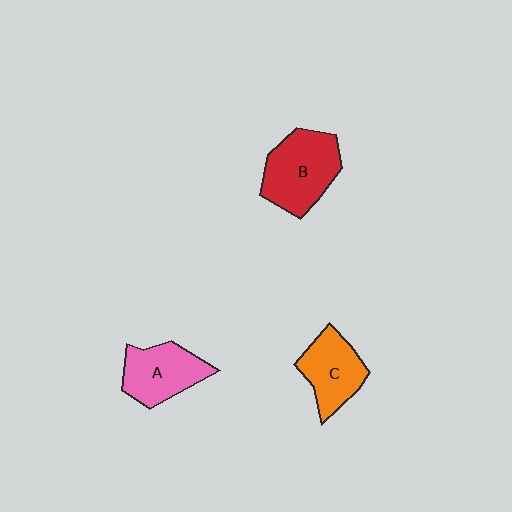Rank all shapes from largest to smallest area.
From largest to smallest: B (red), A (pink), C (orange).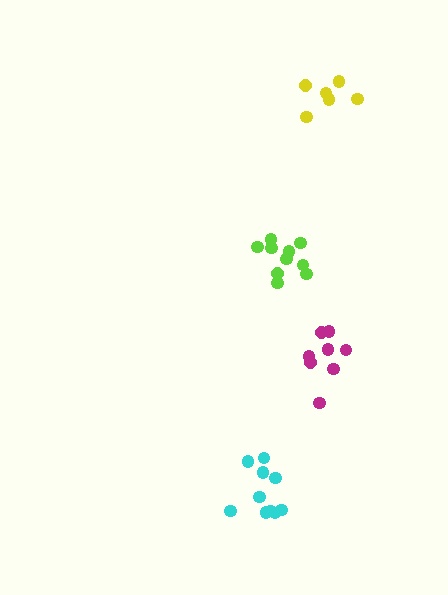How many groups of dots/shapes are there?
There are 4 groups.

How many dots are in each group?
Group 1: 10 dots, Group 2: 8 dots, Group 3: 6 dots, Group 4: 10 dots (34 total).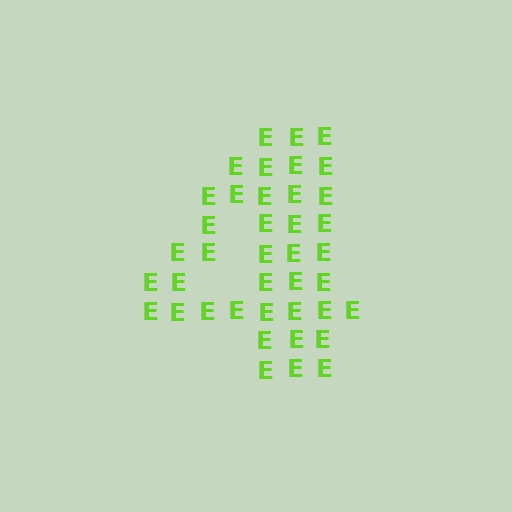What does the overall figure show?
The overall figure shows the digit 4.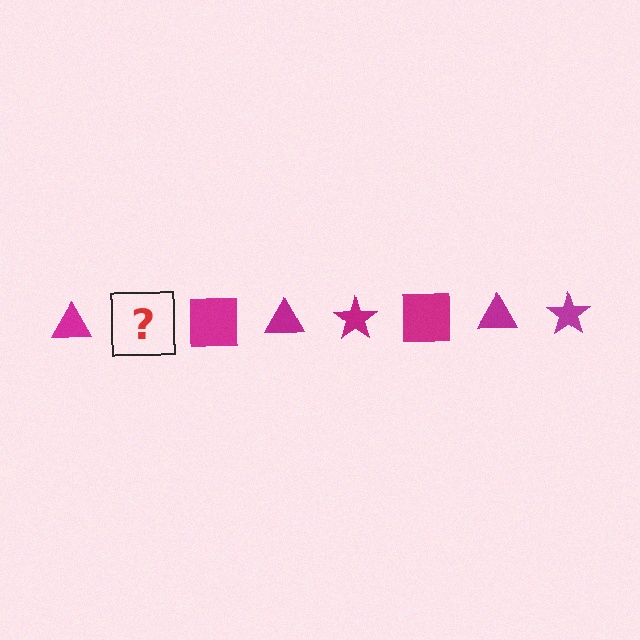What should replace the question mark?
The question mark should be replaced with a magenta star.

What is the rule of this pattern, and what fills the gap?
The rule is that the pattern cycles through triangle, star, square shapes in magenta. The gap should be filled with a magenta star.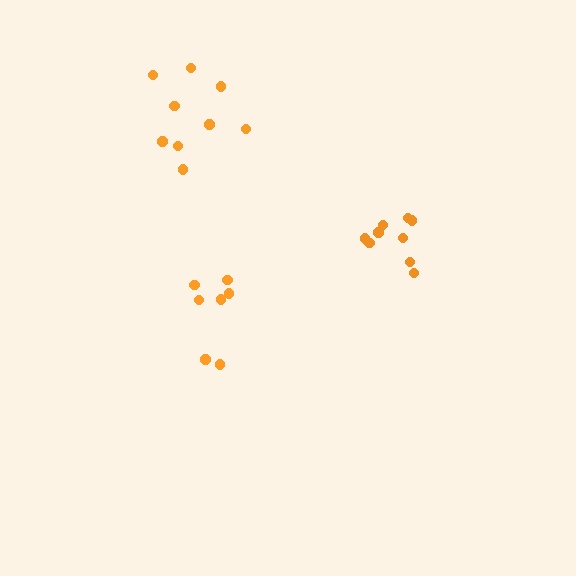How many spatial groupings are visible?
There are 3 spatial groupings.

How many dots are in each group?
Group 1: 9 dots, Group 2: 9 dots, Group 3: 7 dots (25 total).